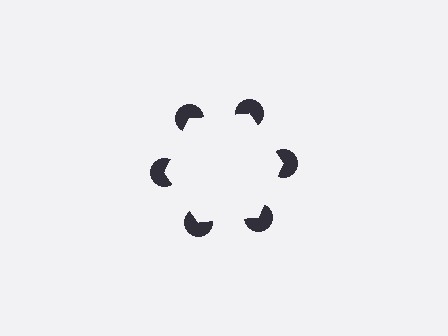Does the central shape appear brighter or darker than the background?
It typically appears slightly brighter than the background, even though no actual brightness change is drawn.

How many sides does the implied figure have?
6 sides.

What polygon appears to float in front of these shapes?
An illusory hexagon — its edges are inferred from the aligned wedge cuts in the pac-man discs, not physically drawn.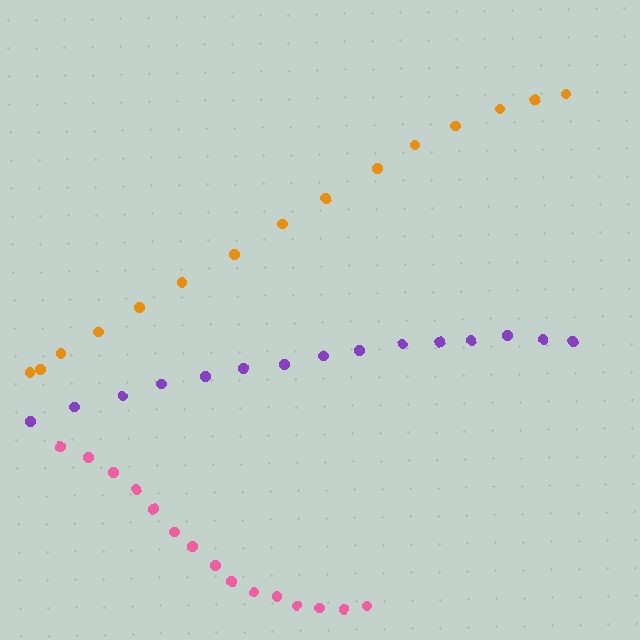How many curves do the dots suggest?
There are 3 distinct paths.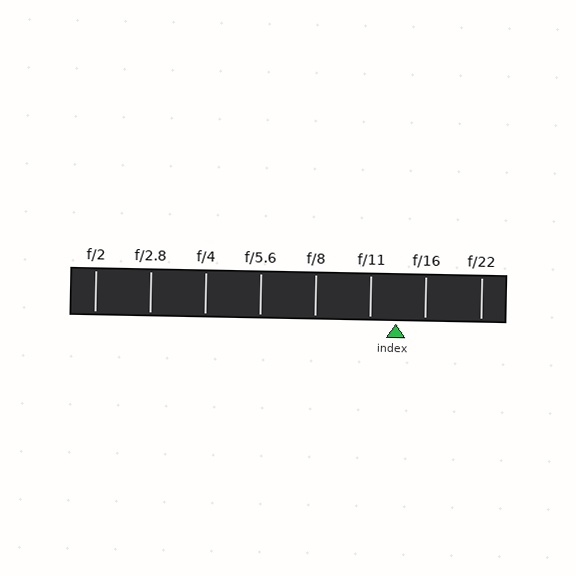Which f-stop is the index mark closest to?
The index mark is closest to f/11.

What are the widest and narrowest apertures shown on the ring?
The widest aperture shown is f/2 and the narrowest is f/22.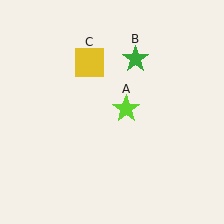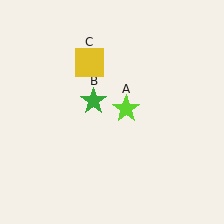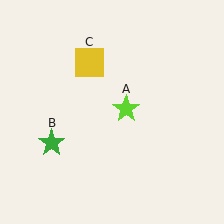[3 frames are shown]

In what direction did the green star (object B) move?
The green star (object B) moved down and to the left.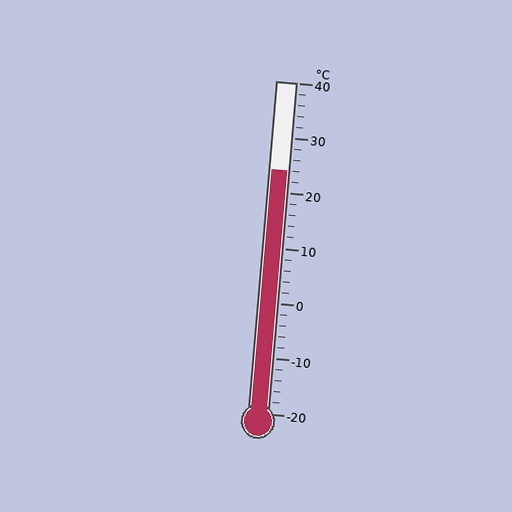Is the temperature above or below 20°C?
The temperature is above 20°C.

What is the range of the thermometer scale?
The thermometer scale ranges from -20°C to 40°C.